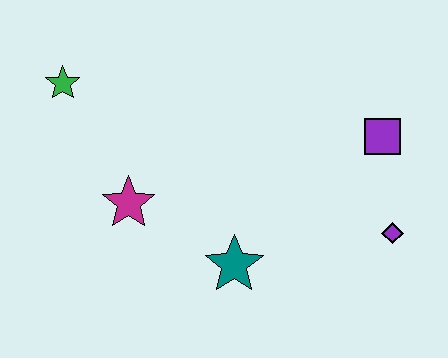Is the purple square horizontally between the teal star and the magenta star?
No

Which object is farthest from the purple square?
The green star is farthest from the purple square.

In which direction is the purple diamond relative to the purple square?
The purple diamond is below the purple square.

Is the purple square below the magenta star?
No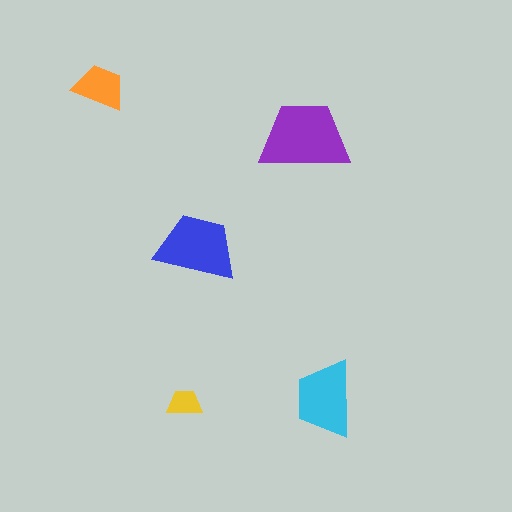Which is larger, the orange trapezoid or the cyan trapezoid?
The cyan one.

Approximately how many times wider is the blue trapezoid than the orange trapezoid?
About 1.5 times wider.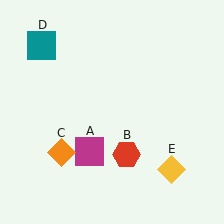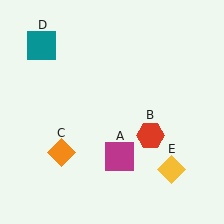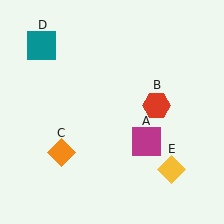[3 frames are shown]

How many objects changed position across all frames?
2 objects changed position: magenta square (object A), red hexagon (object B).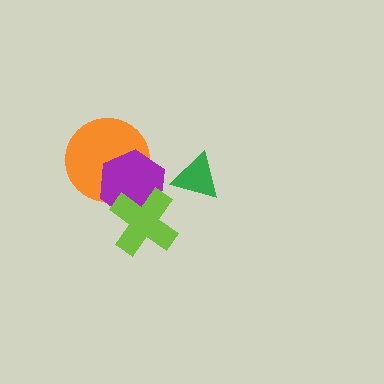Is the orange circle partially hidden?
Yes, it is partially covered by another shape.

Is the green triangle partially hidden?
No, no other shape covers it.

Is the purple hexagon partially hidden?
Yes, it is partially covered by another shape.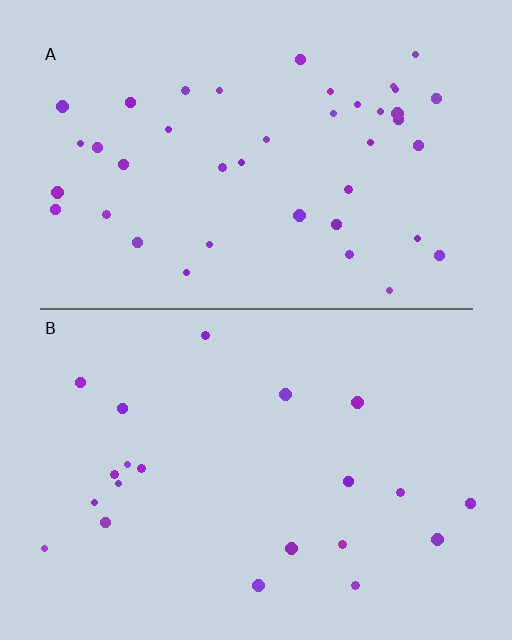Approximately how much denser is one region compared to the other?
Approximately 2.0× — region A over region B.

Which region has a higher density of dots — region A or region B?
A (the top).